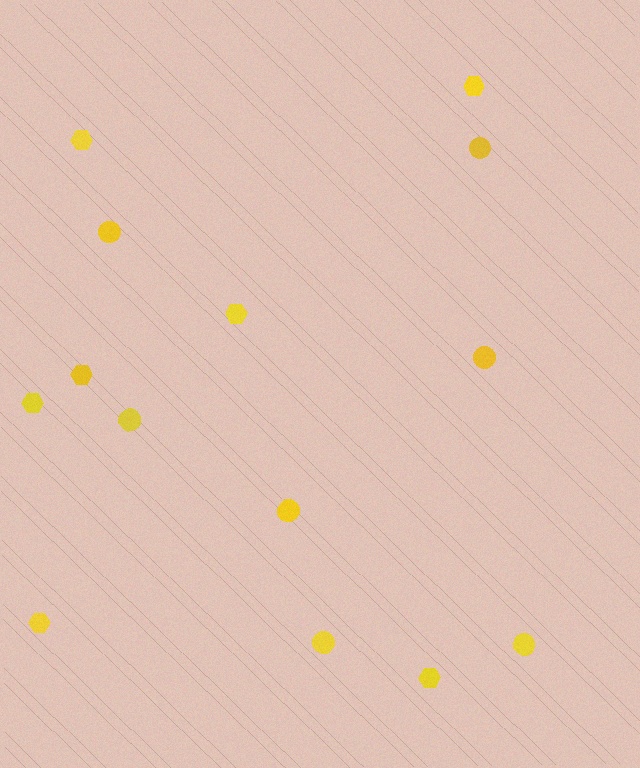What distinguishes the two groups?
There are 2 groups: one group of circles (7) and one group of hexagons (7).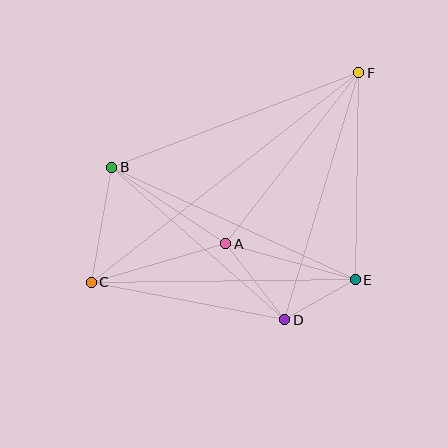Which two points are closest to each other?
Points D and E are closest to each other.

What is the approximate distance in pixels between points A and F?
The distance between A and F is approximately 216 pixels.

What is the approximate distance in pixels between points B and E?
The distance between B and E is approximately 269 pixels.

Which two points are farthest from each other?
Points C and F are farthest from each other.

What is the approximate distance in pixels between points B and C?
The distance between B and C is approximately 117 pixels.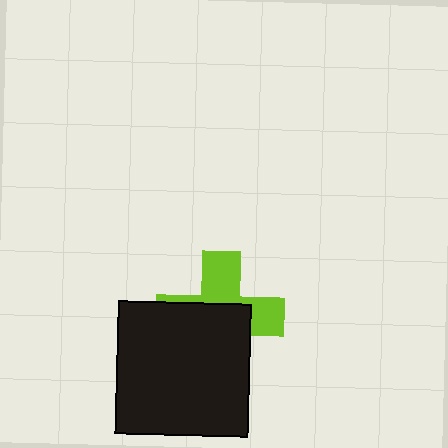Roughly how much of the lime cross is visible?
A small part of it is visible (roughly 44%).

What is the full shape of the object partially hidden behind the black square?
The partially hidden object is a lime cross.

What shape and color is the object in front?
The object in front is a black square.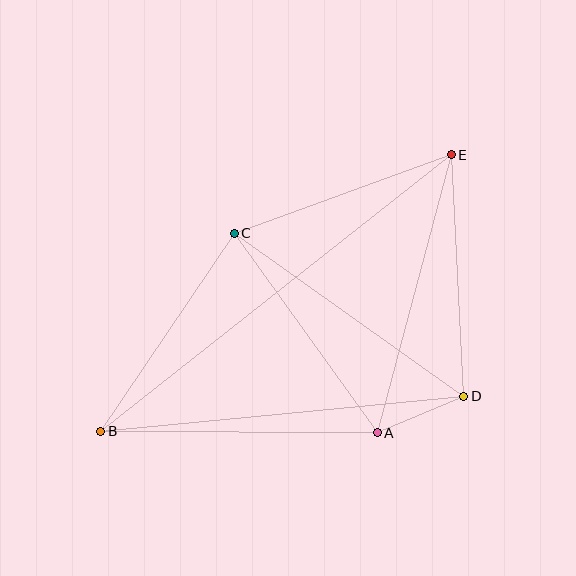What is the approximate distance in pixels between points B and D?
The distance between B and D is approximately 365 pixels.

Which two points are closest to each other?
Points A and D are closest to each other.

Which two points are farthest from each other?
Points B and E are farthest from each other.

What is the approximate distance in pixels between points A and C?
The distance between A and C is approximately 245 pixels.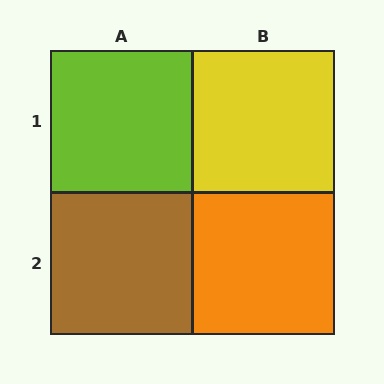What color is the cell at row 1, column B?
Yellow.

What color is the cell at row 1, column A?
Lime.